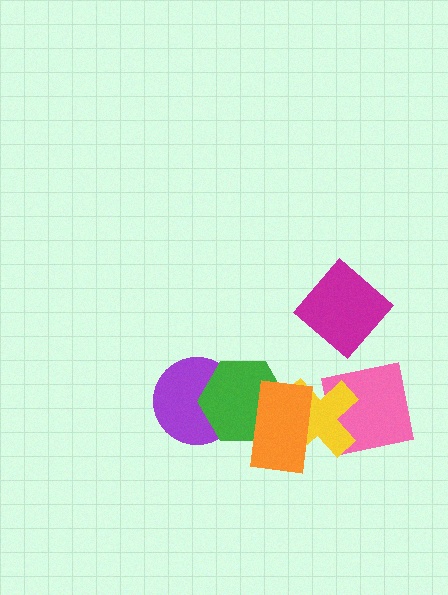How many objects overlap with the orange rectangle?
2 objects overlap with the orange rectangle.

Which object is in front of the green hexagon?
The orange rectangle is in front of the green hexagon.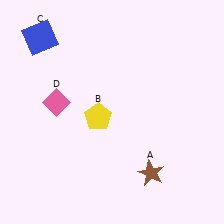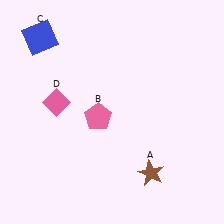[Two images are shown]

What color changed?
The pentagon (B) changed from yellow in Image 1 to pink in Image 2.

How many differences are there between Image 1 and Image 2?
There is 1 difference between the two images.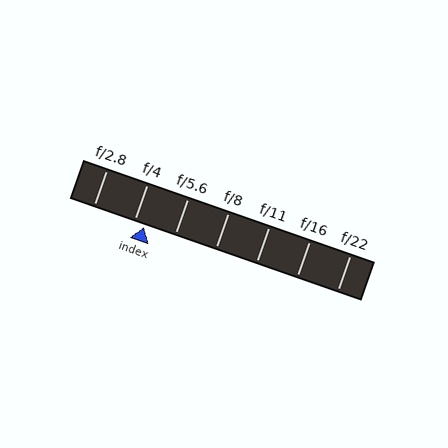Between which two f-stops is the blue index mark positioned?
The index mark is between f/4 and f/5.6.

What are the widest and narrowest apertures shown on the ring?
The widest aperture shown is f/2.8 and the narrowest is f/22.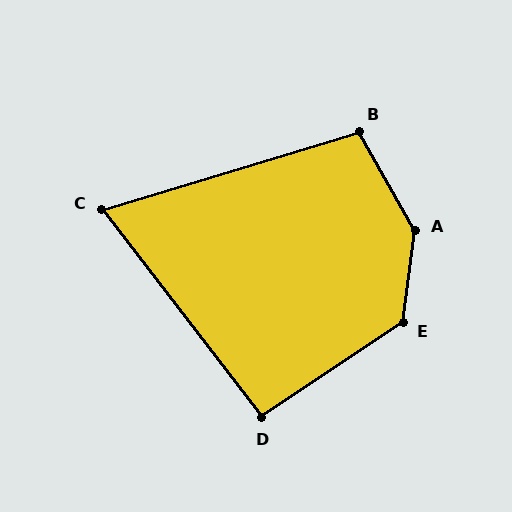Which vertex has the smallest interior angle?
C, at approximately 69 degrees.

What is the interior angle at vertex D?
Approximately 94 degrees (approximately right).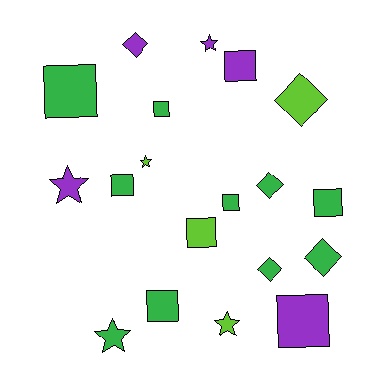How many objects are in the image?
There are 19 objects.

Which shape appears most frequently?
Square, with 9 objects.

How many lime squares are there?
There is 1 lime square.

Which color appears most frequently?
Green, with 10 objects.